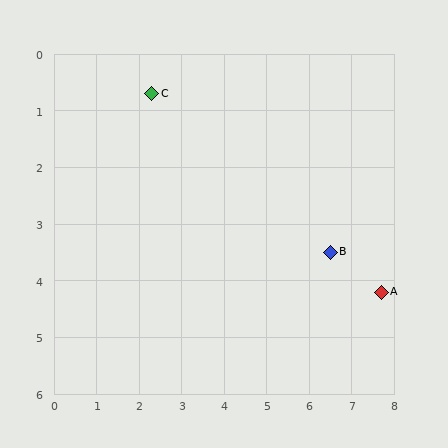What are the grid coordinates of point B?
Point B is at approximately (6.5, 3.5).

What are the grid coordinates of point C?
Point C is at approximately (2.3, 0.7).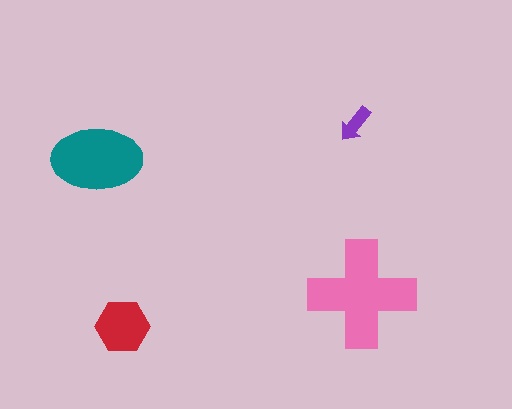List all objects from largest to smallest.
The pink cross, the teal ellipse, the red hexagon, the purple arrow.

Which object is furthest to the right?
The pink cross is rightmost.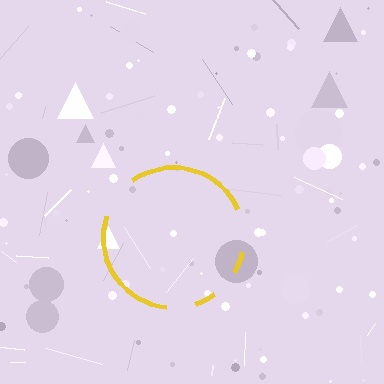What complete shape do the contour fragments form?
The contour fragments form a circle.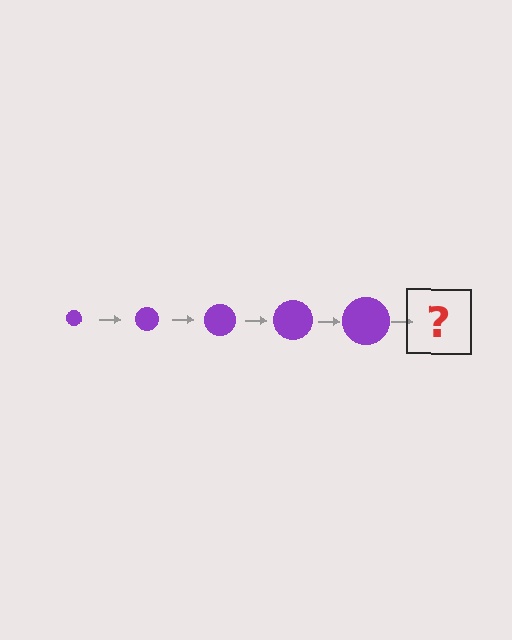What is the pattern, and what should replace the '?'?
The pattern is that the circle gets progressively larger each step. The '?' should be a purple circle, larger than the previous one.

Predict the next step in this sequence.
The next step is a purple circle, larger than the previous one.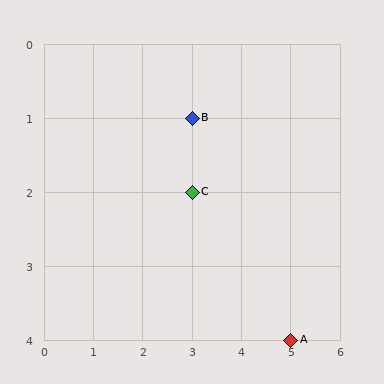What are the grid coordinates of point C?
Point C is at grid coordinates (3, 2).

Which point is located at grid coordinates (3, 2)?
Point C is at (3, 2).